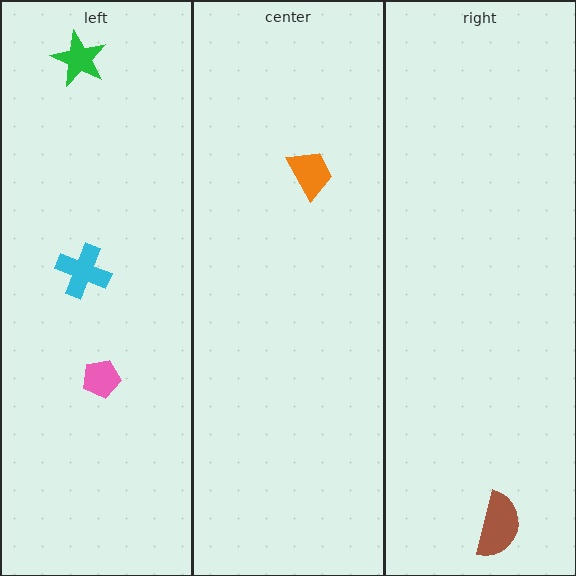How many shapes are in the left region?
3.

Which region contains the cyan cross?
The left region.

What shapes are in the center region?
The orange trapezoid.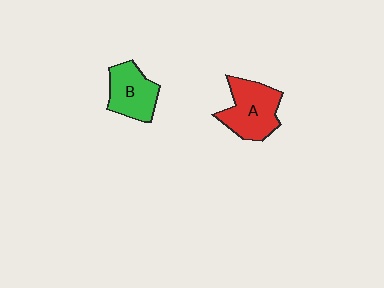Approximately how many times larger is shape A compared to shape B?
Approximately 1.2 times.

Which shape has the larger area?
Shape A (red).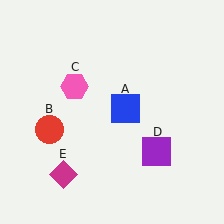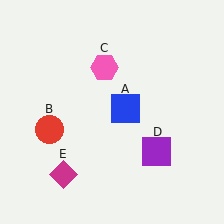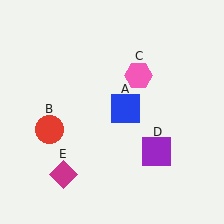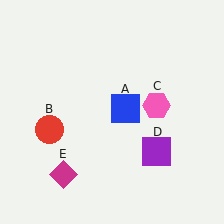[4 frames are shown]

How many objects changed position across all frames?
1 object changed position: pink hexagon (object C).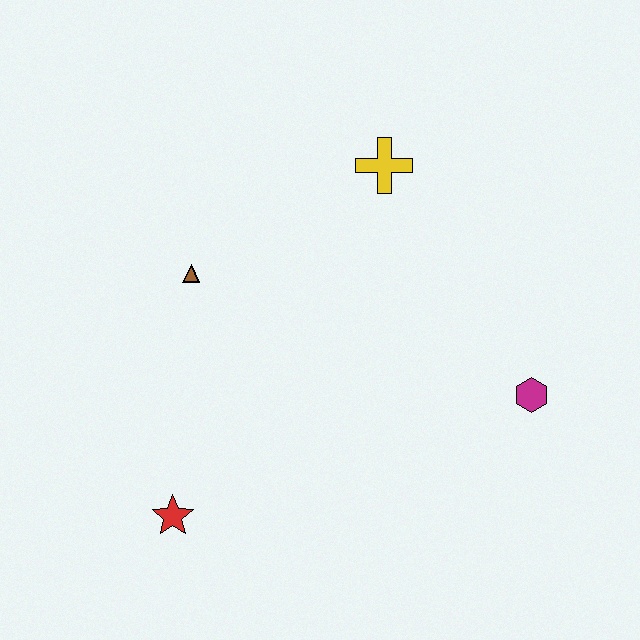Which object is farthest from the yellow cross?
The red star is farthest from the yellow cross.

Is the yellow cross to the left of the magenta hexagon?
Yes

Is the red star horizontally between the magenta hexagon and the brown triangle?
No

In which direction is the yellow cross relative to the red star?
The yellow cross is above the red star.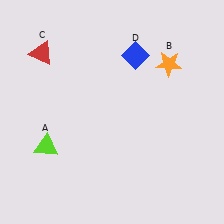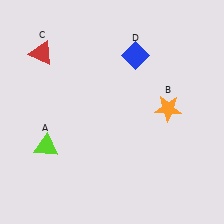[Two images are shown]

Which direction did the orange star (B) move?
The orange star (B) moved down.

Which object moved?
The orange star (B) moved down.